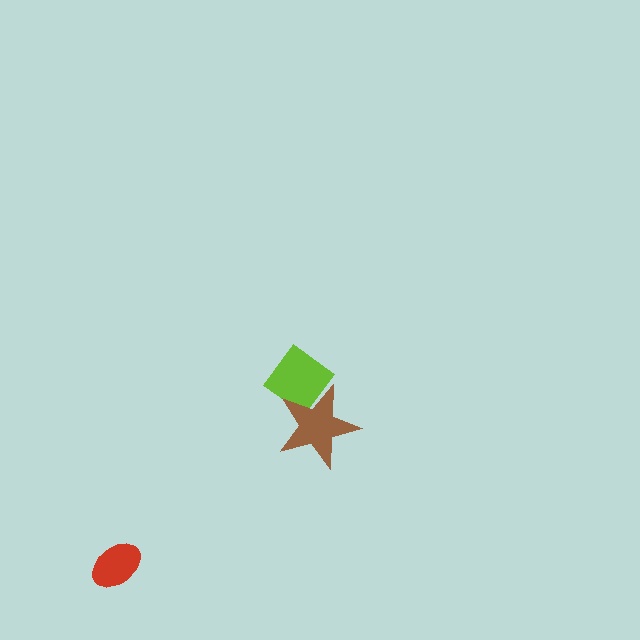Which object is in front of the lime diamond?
The brown star is in front of the lime diamond.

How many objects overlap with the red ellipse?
0 objects overlap with the red ellipse.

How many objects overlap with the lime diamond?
1 object overlaps with the lime diamond.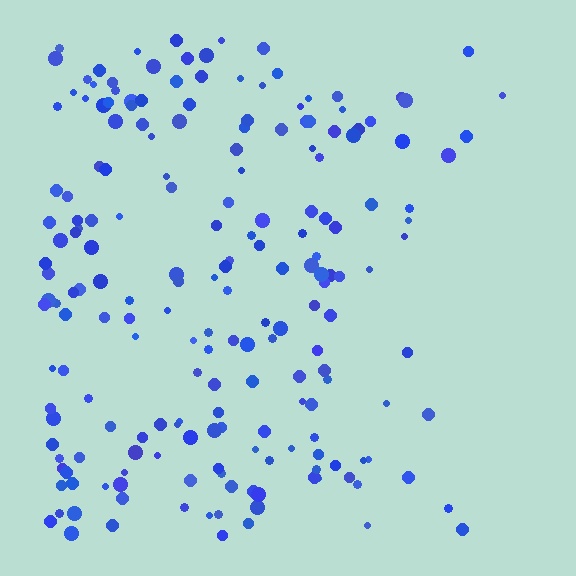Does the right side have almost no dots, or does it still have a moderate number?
Still a moderate number, just noticeably fewer than the left.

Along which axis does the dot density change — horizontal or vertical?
Horizontal.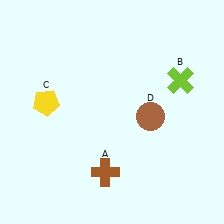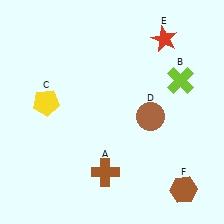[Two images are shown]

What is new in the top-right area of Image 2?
A red star (E) was added in the top-right area of Image 2.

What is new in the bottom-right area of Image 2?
A brown hexagon (F) was added in the bottom-right area of Image 2.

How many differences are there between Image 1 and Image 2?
There are 2 differences between the two images.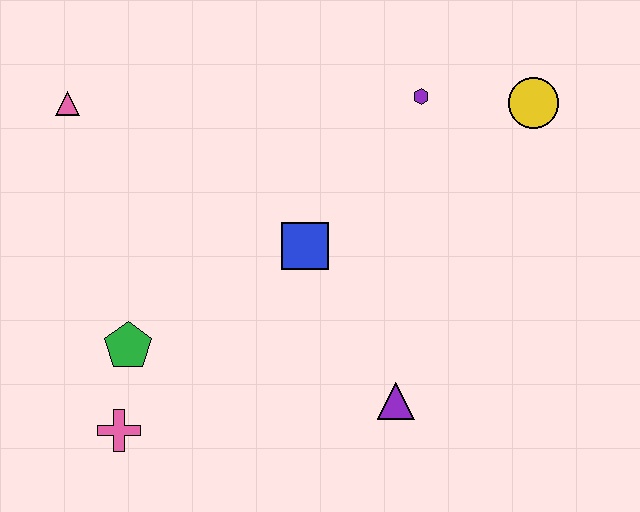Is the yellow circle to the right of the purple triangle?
Yes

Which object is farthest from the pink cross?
The yellow circle is farthest from the pink cross.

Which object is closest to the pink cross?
The green pentagon is closest to the pink cross.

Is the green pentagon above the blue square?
No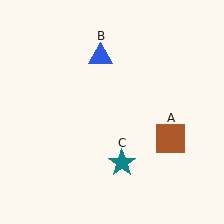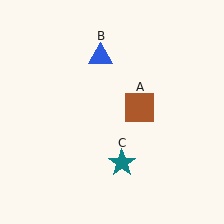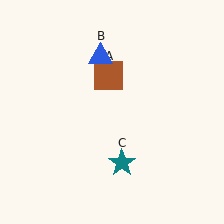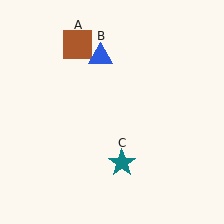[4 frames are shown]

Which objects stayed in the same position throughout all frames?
Blue triangle (object B) and teal star (object C) remained stationary.